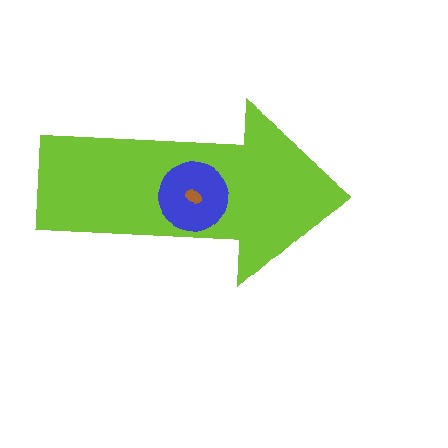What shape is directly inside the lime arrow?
The blue circle.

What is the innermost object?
The brown ellipse.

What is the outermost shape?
The lime arrow.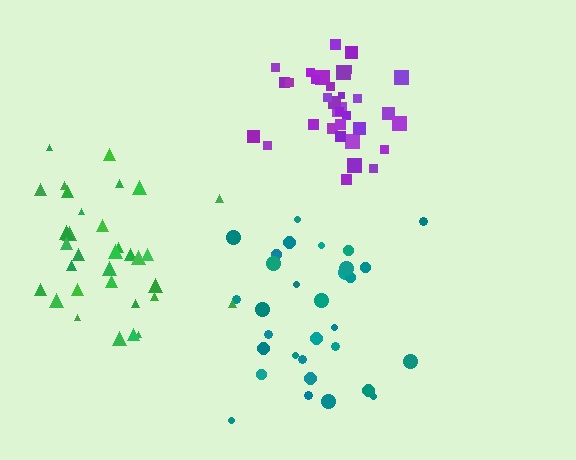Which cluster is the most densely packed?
Purple.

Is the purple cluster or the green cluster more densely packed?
Purple.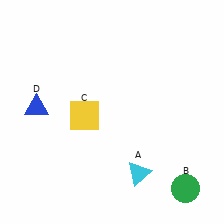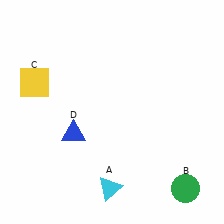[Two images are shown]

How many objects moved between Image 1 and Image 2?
3 objects moved between the two images.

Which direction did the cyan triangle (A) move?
The cyan triangle (A) moved left.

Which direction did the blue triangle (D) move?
The blue triangle (D) moved right.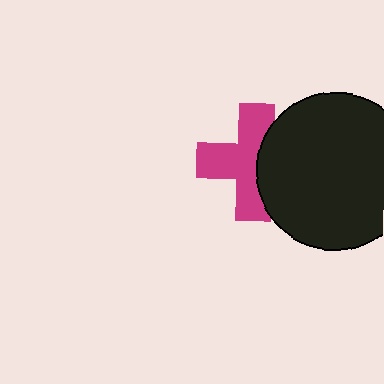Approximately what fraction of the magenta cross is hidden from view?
Roughly 36% of the magenta cross is hidden behind the black circle.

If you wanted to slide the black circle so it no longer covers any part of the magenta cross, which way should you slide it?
Slide it right — that is the most direct way to separate the two shapes.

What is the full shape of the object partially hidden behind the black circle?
The partially hidden object is a magenta cross.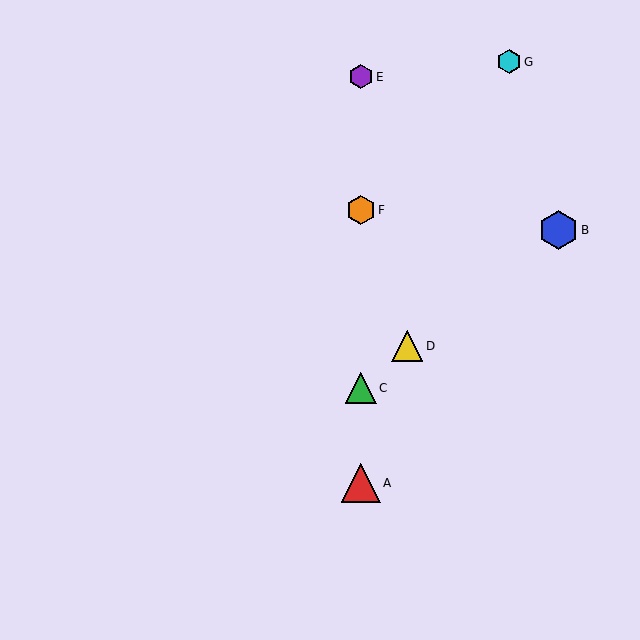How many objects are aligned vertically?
4 objects (A, C, E, F) are aligned vertically.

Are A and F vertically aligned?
Yes, both are at x≈361.